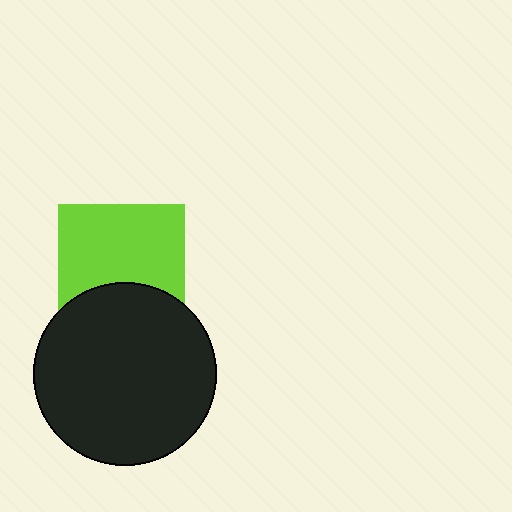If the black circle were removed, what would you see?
You would see the complete lime square.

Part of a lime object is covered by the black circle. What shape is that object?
It is a square.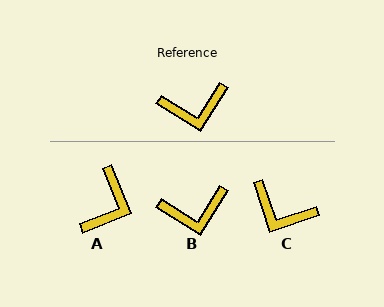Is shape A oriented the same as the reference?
No, it is off by about 54 degrees.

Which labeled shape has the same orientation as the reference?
B.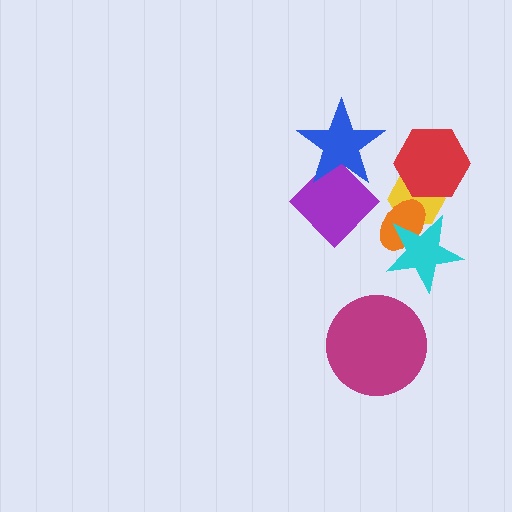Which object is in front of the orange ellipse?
The cyan star is in front of the orange ellipse.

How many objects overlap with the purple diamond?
1 object overlaps with the purple diamond.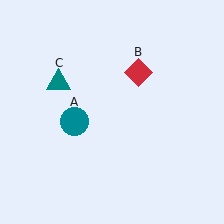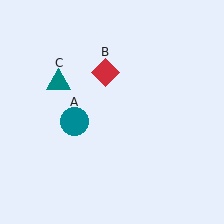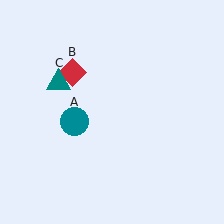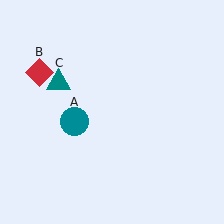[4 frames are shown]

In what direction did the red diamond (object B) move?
The red diamond (object B) moved left.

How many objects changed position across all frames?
1 object changed position: red diamond (object B).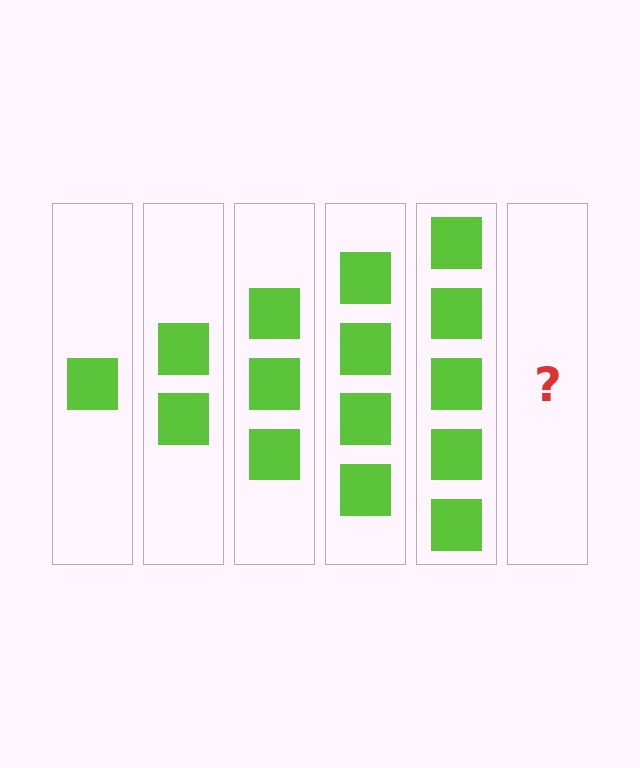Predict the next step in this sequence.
The next step is 6 squares.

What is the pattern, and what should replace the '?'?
The pattern is that each step adds one more square. The '?' should be 6 squares.